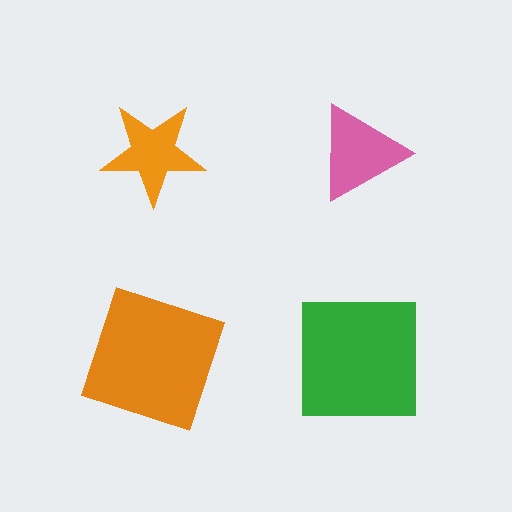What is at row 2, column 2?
A green square.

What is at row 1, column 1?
An orange star.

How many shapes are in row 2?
2 shapes.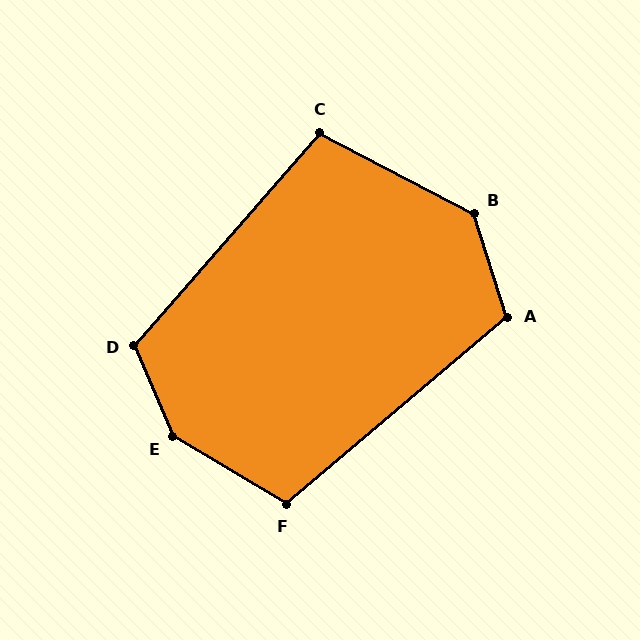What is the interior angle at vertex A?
Approximately 113 degrees (obtuse).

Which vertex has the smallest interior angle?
C, at approximately 103 degrees.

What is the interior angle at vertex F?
Approximately 109 degrees (obtuse).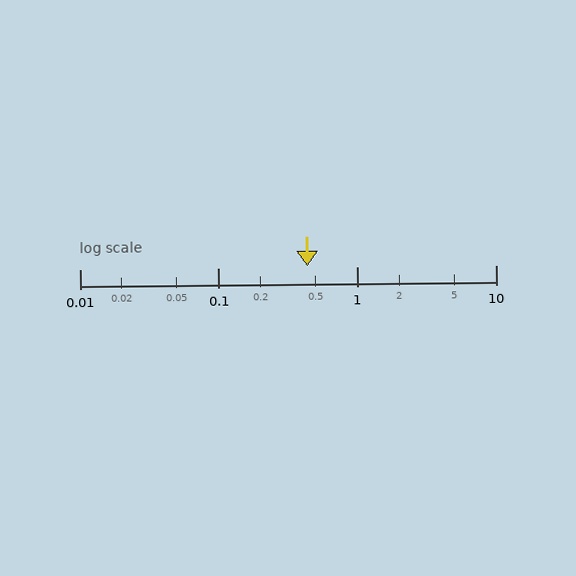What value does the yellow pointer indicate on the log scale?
The pointer indicates approximately 0.44.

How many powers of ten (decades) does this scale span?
The scale spans 3 decades, from 0.01 to 10.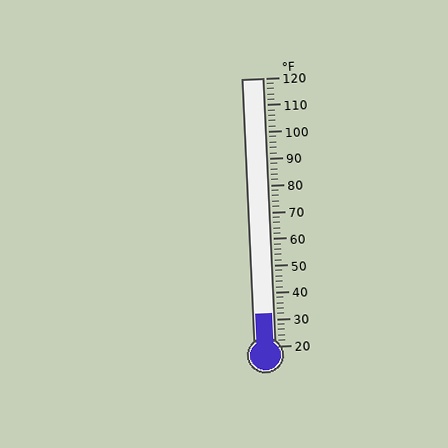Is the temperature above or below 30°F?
The temperature is above 30°F.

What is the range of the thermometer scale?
The thermometer scale ranges from 20°F to 120°F.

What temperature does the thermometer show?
The thermometer shows approximately 32°F.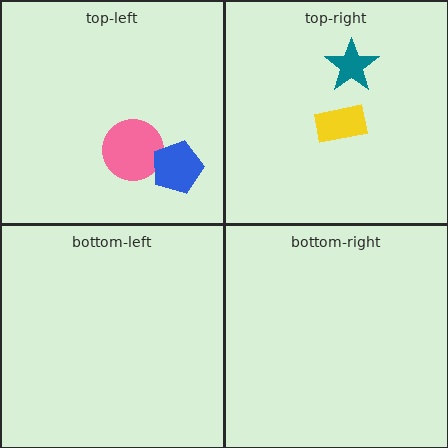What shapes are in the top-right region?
The teal star, the yellow rectangle.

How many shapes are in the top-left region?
2.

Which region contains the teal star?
The top-right region.